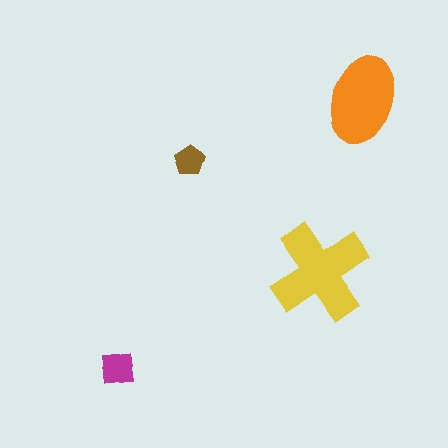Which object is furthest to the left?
The magenta square is leftmost.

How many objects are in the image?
There are 4 objects in the image.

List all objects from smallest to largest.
The brown pentagon, the magenta square, the orange ellipse, the yellow cross.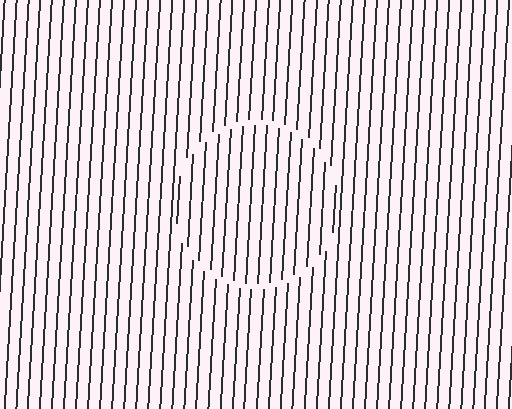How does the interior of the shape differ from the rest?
The interior of the shape contains the same grating, shifted by half a period — the contour is defined by the phase discontinuity where line-ends from the inner and outer gratings abut.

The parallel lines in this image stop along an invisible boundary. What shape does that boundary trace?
An illusory circle. The interior of the shape contains the same grating, shifted by half a period — the contour is defined by the phase discontinuity where line-ends from the inner and outer gratings abut.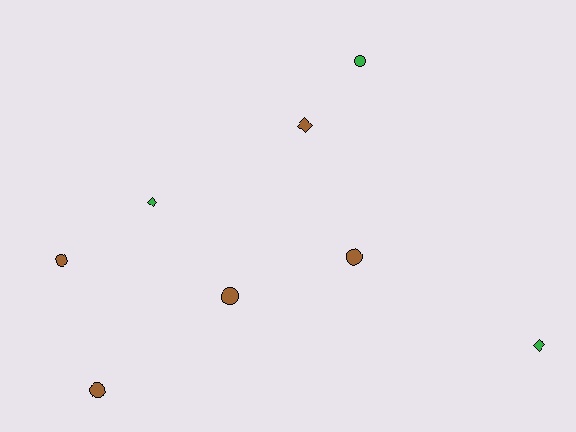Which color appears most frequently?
Brown, with 5 objects.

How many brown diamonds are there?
There is 1 brown diamond.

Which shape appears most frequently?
Circle, with 5 objects.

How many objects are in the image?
There are 8 objects.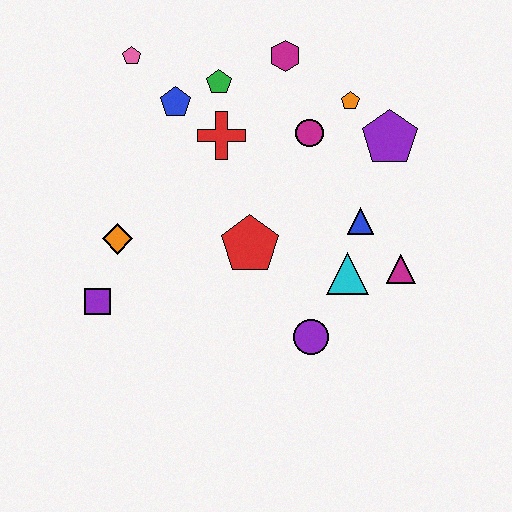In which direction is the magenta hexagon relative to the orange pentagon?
The magenta hexagon is to the left of the orange pentagon.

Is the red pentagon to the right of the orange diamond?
Yes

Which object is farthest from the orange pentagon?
The purple square is farthest from the orange pentagon.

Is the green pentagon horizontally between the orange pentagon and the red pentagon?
No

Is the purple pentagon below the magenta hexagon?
Yes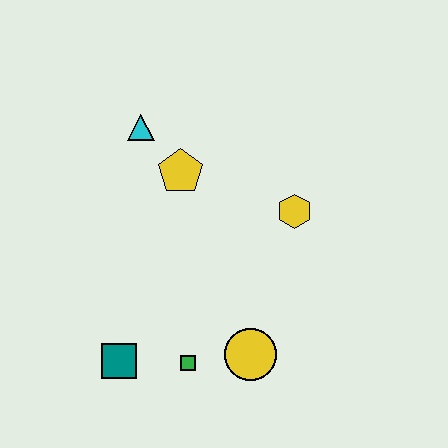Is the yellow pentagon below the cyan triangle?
Yes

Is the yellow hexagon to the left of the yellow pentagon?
No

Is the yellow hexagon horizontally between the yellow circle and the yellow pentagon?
No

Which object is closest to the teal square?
The green square is closest to the teal square.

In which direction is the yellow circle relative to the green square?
The yellow circle is to the right of the green square.